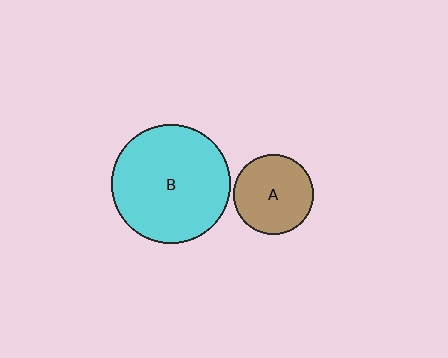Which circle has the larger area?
Circle B (cyan).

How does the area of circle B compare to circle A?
Approximately 2.2 times.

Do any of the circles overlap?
No, none of the circles overlap.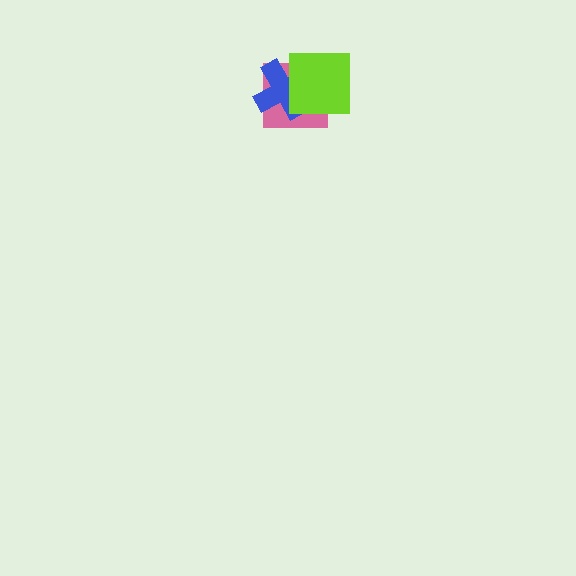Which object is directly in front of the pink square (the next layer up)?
The blue cross is directly in front of the pink square.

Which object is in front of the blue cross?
The lime square is in front of the blue cross.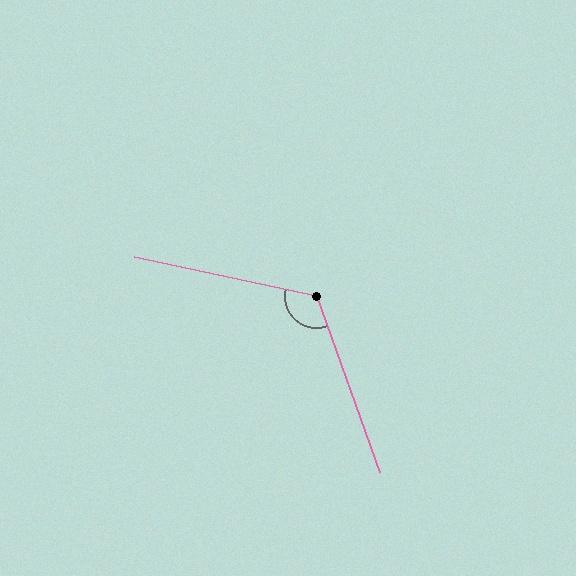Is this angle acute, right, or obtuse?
It is obtuse.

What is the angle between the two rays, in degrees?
Approximately 122 degrees.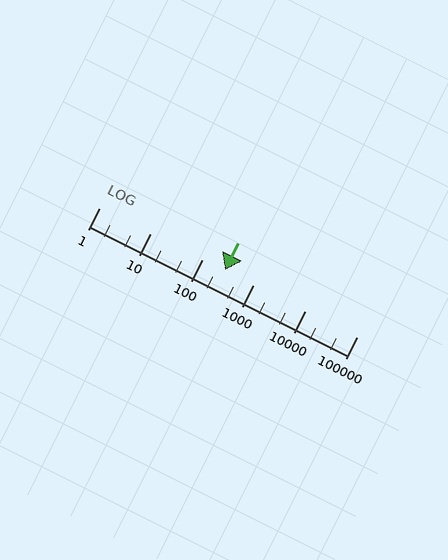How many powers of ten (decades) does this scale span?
The scale spans 5 decades, from 1 to 100000.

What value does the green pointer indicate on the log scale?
The pointer indicates approximately 280.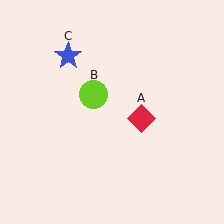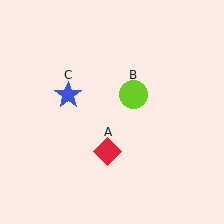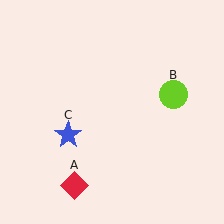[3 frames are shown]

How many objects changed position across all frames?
3 objects changed position: red diamond (object A), lime circle (object B), blue star (object C).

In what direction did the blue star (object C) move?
The blue star (object C) moved down.